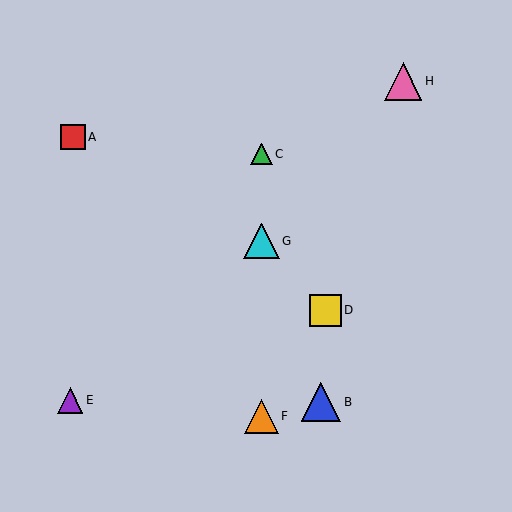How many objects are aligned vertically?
3 objects (C, F, G) are aligned vertically.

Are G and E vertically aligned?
No, G is at x≈261 and E is at x≈70.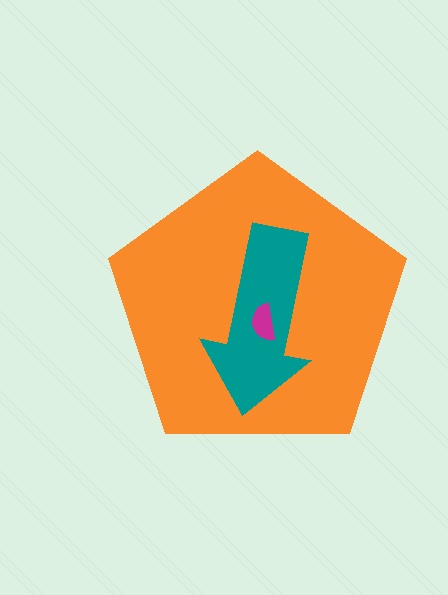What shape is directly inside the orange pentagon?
The teal arrow.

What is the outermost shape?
The orange pentagon.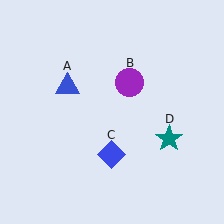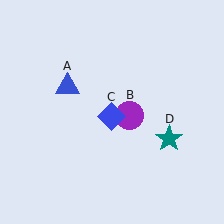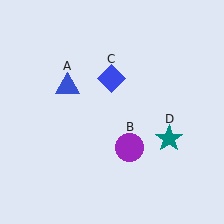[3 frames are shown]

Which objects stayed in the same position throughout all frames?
Blue triangle (object A) and teal star (object D) remained stationary.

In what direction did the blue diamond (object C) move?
The blue diamond (object C) moved up.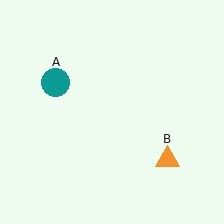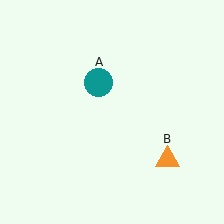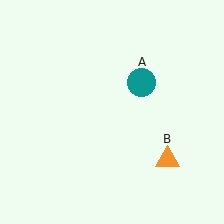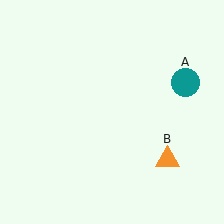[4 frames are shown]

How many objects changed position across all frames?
1 object changed position: teal circle (object A).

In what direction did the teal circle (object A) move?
The teal circle (object A) moved right.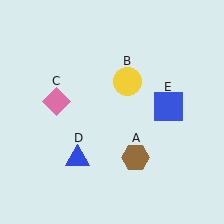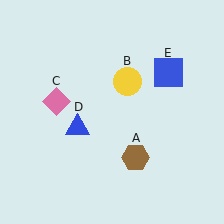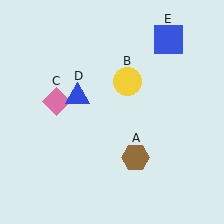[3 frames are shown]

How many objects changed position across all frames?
2 objects changed position: blue triangle (object D), blue square (object E).